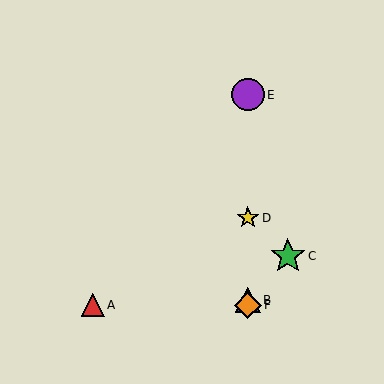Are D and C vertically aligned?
No, D is at x≈248 and C is at x≈288.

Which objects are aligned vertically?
Objects B, D, E, F are aligned vertically.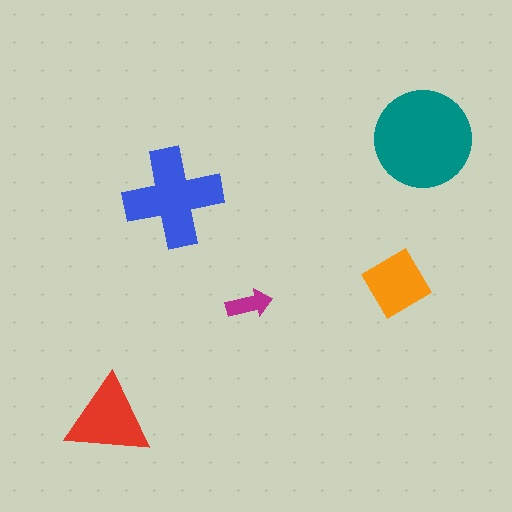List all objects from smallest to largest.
The magenta arrow, the orange diamond, the red triangle, the blue cross, the teal circle.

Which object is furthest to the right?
The teal circle is rightmost.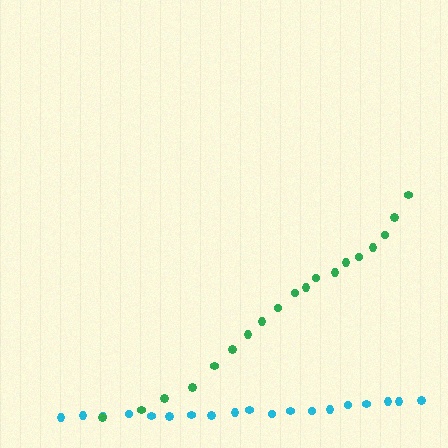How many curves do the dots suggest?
There are 2 distinct paths.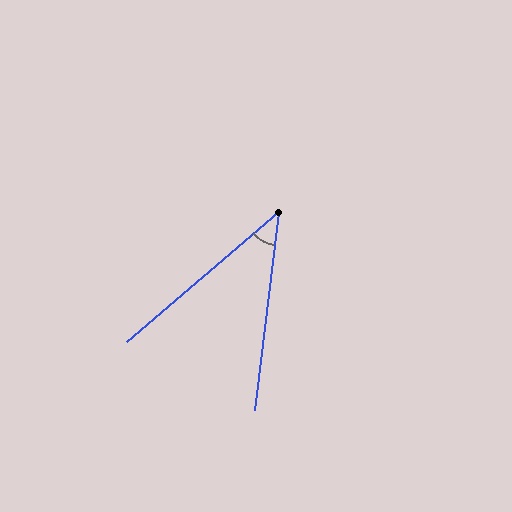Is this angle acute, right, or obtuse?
It is acute.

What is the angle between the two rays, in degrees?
Approximately 43 degrees.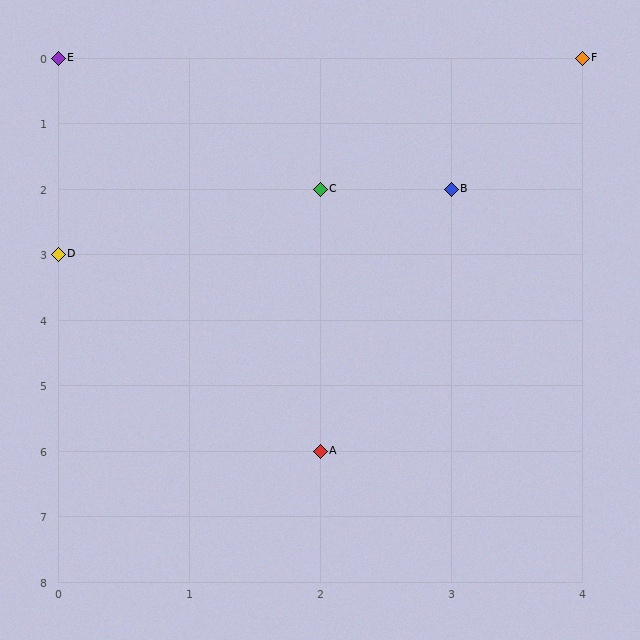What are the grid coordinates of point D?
Point D is at grid coordinates (0, 3).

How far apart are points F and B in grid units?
Points F and B are 1 column and 2 rows apart (about 2.2 grid units diagonally).